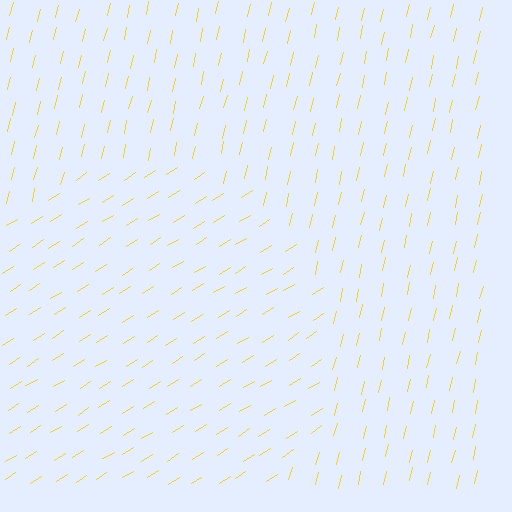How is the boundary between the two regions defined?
The boundary is defined purely by a change in line orientation (approximately 45 degrees difference). All lines are the same color and thickness.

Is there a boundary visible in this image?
Yes, there is a texture boundary formed by a change in line orientation.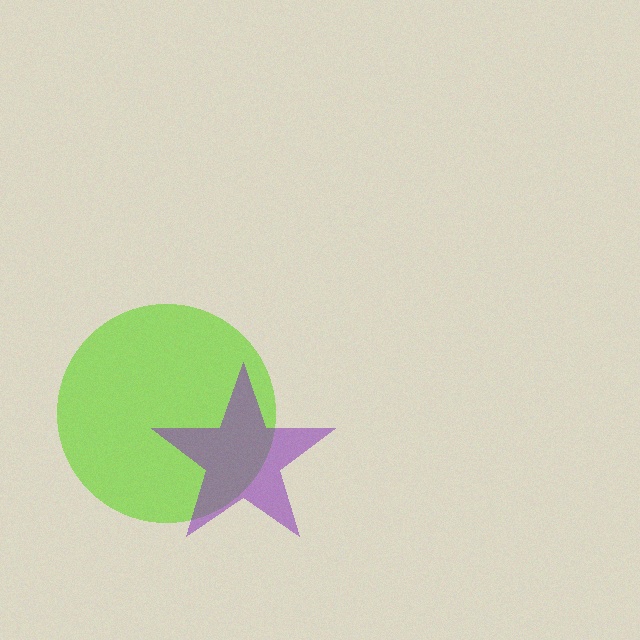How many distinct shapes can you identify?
There are 2 distinct shapes: a lime circle, a purple star.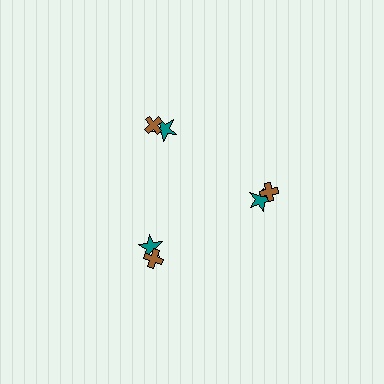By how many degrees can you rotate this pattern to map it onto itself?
The pattern maps onto itself every 120 degrees of rotation.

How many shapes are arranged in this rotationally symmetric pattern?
There are 6 shapes, arranged in 3 groups of 2.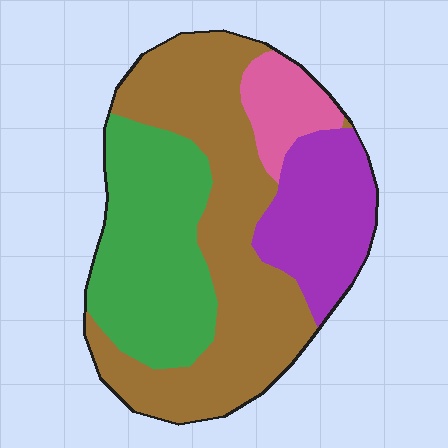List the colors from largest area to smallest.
From largest to smallest: brown, green, purple, pink.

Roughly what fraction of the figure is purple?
Purple covers 18% of the figure.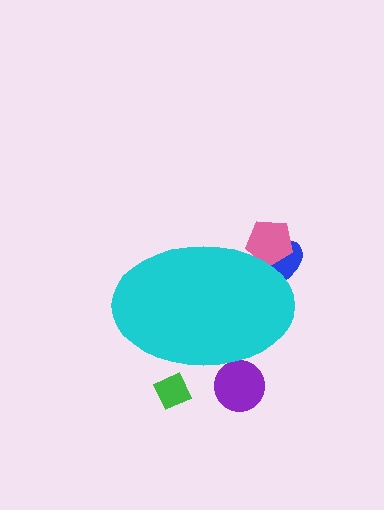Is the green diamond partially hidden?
Yes, the green diamond is partially hidden behind the cyan ellipse.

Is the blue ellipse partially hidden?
Yes, the blue ellipse is partially hidden behind the cyan ellipse.